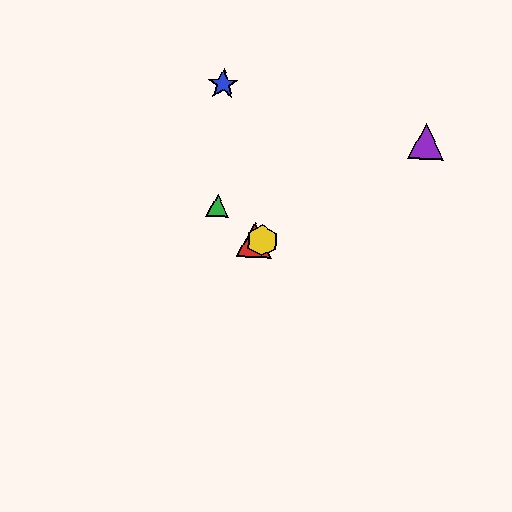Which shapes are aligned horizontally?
The red triangle, the yellow hexagon are aligned horizontally.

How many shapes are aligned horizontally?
2 shapes (the red triangle, the yellow hexagon) are aligned horizontally.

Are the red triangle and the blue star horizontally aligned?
No, the red triangle is at y≈240 and the blue star is at y≈84.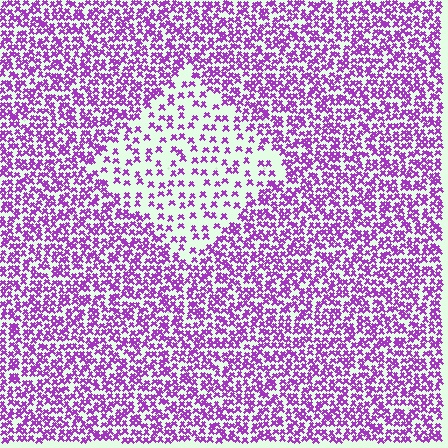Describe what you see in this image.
The image contains small purple elements arranged at two different densities. A diamond-shaped region is visible where the elements are less densely packed than the surrounding area.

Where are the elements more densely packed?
The elements are more densely packed outside the diamond boundary.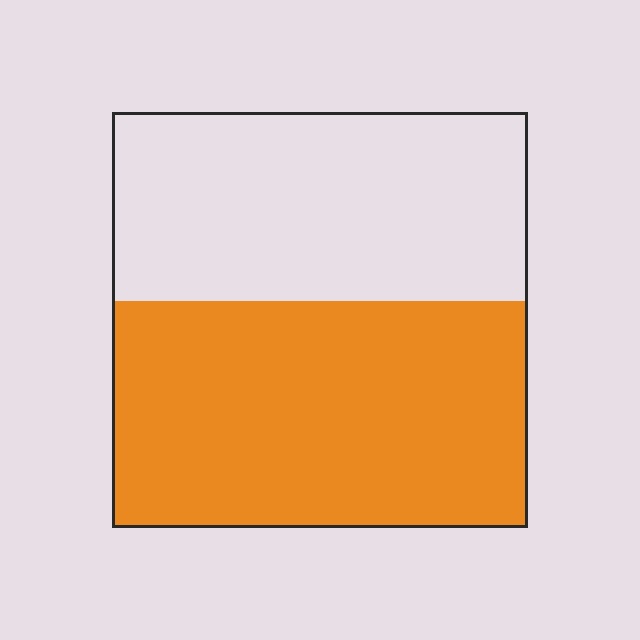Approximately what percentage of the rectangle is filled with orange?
Approximately 55%.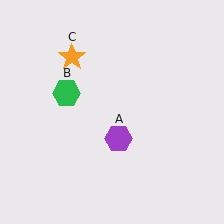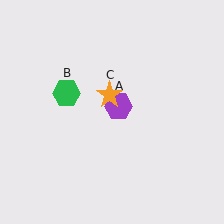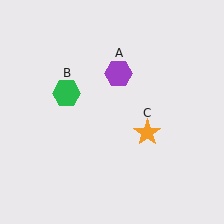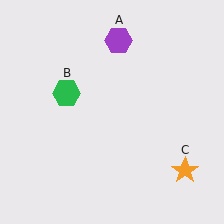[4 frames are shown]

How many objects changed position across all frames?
2 objects changed position: purple hexagon (object A), orange star (object C).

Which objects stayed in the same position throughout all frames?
Green hexagon (object B) remained stationary.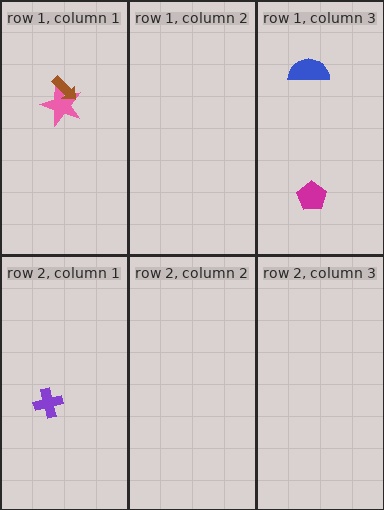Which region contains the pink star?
The row 1, column 1 region.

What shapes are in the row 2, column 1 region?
The purple cross.